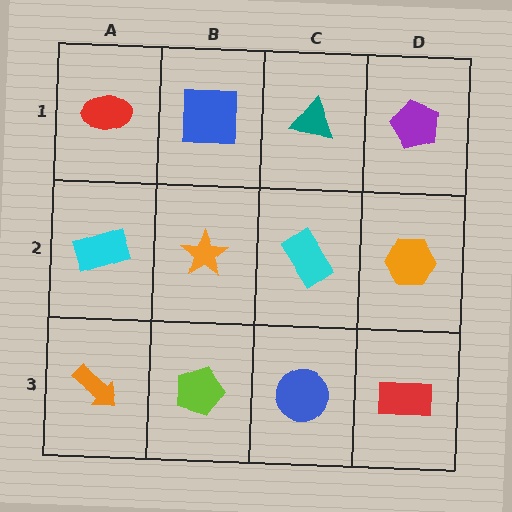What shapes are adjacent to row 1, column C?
A cyan rectangle (row 2, column C), a blue square (row 1, column B), a purple pentagon (row 1, column D).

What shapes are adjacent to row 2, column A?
A red ellipse (row 1, column A), an orange arrow (row 3, column A), an orange star (row 2, column B).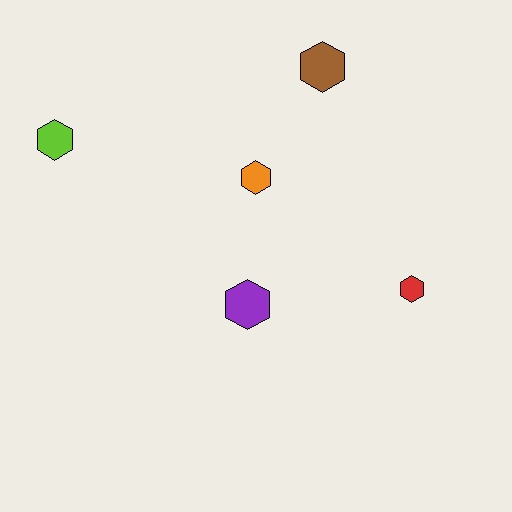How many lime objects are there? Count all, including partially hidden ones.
There is 1 lime object.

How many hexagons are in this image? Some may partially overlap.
There are 5 hexagons.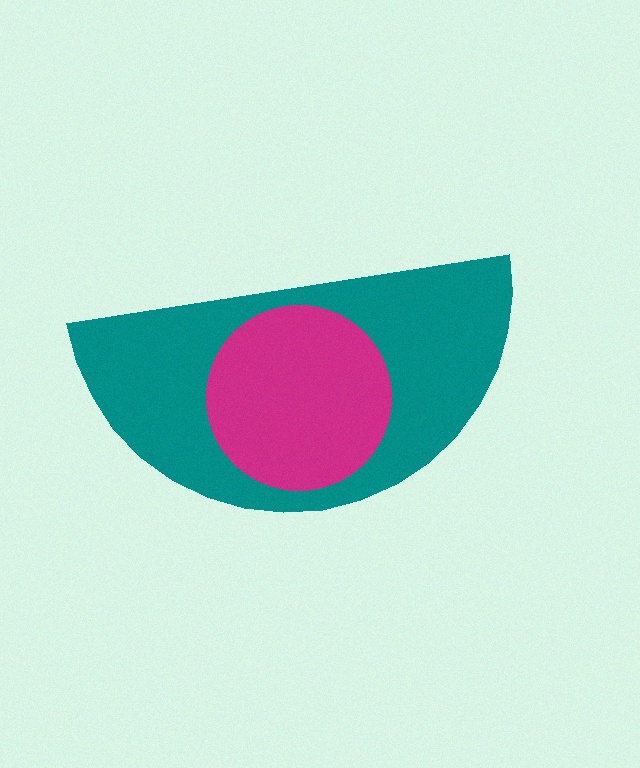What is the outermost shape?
The teal semicircle.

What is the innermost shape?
The magenta circle.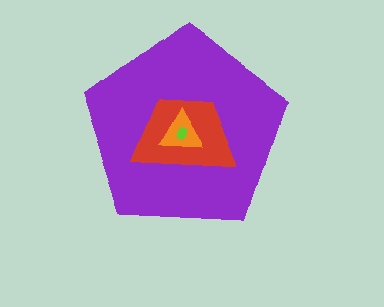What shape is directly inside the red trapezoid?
The orange triangle.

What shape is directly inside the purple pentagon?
The red trapezoid.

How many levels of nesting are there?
4.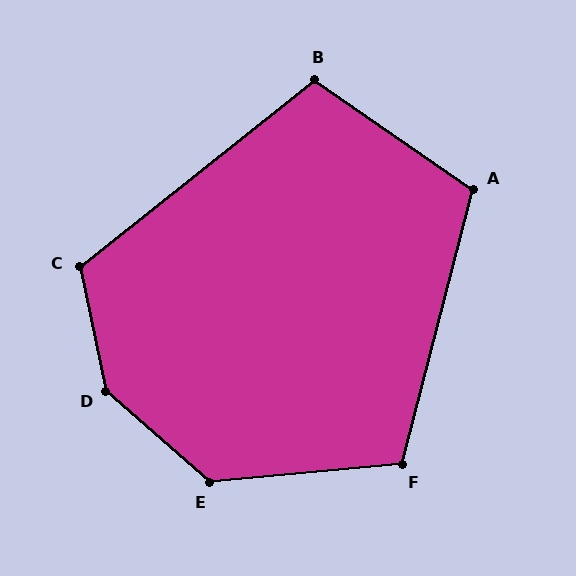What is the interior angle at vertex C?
Approximately 117 degrees (obtuse).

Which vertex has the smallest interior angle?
B, at approximately 107 degrees.